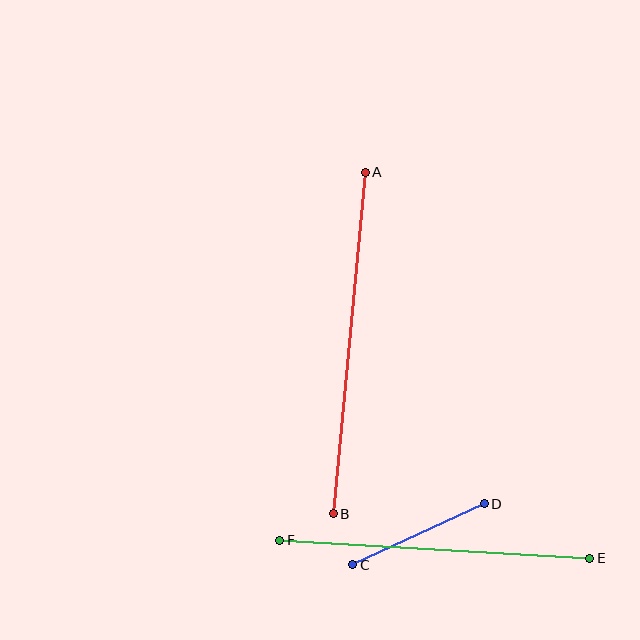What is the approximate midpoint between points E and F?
The midpoint is at approximately (435, 549) pixels.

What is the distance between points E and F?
The distance is approximately 311 pixels.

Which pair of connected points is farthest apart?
Points A and B are farthest apart.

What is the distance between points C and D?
The distance is approximately 145 pixels.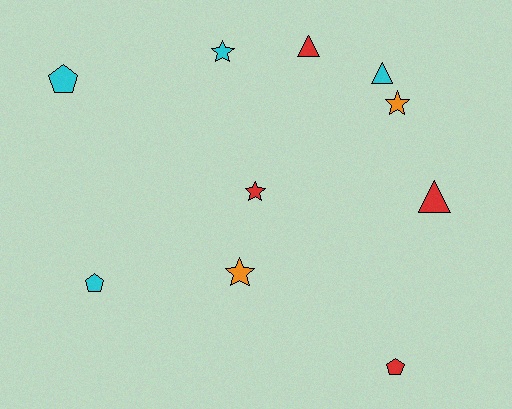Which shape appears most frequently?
Star, with 4 objects.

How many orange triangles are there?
There are no orange triangles.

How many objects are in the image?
There are 10 objects.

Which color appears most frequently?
Cyan, with 4 objects.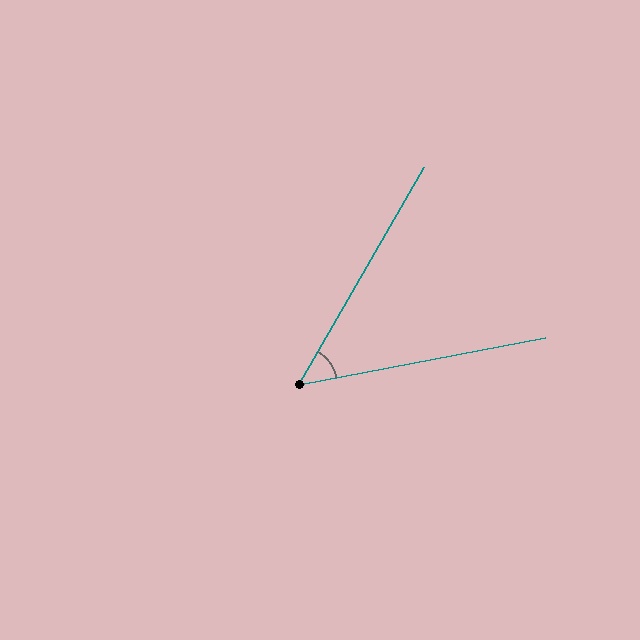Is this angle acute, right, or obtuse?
It is acute.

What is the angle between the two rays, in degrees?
Approximately 49 degrees.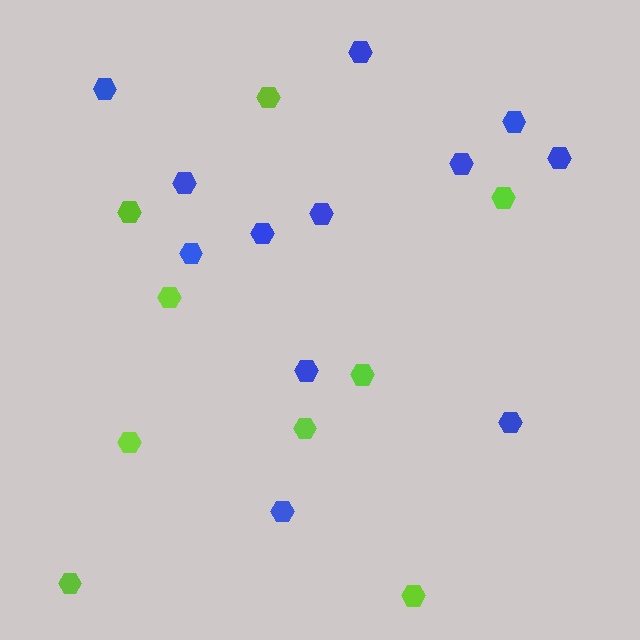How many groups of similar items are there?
There are 2 groups: one group of blue hexagons (12) and one group of lime hexagons (9).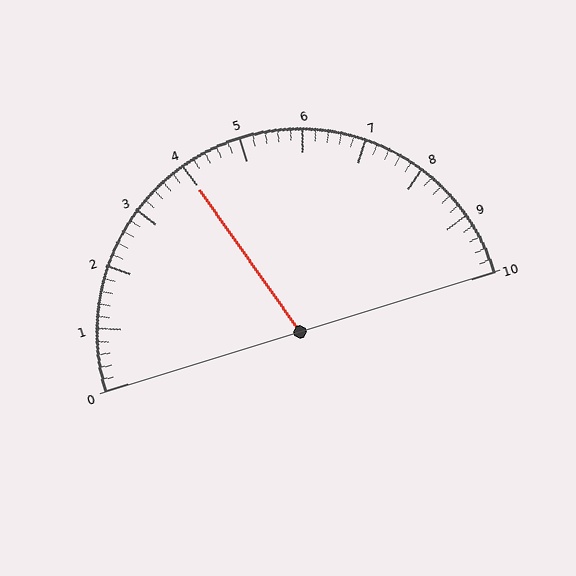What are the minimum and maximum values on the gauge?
The gauge ranges from 0 to 10.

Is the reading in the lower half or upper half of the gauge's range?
The reading is in the lower half of the range (0 to 10).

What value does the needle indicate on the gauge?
The needle indicates approximately 4.0.